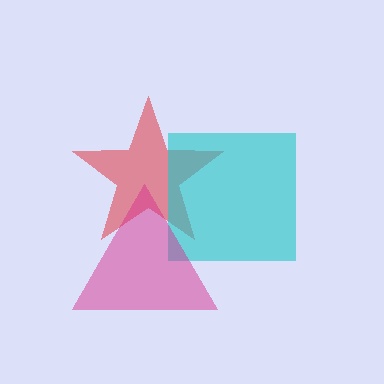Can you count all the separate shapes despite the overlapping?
Yes, there are 3 separate shapes.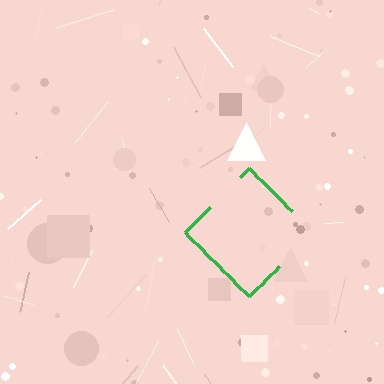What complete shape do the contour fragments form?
The contour fragments form a diamond.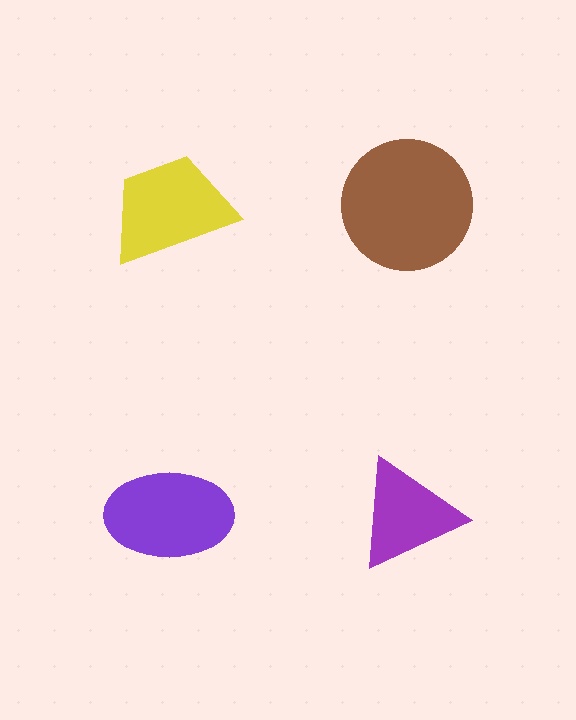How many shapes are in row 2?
2 shapes.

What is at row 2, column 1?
A purple ellipse.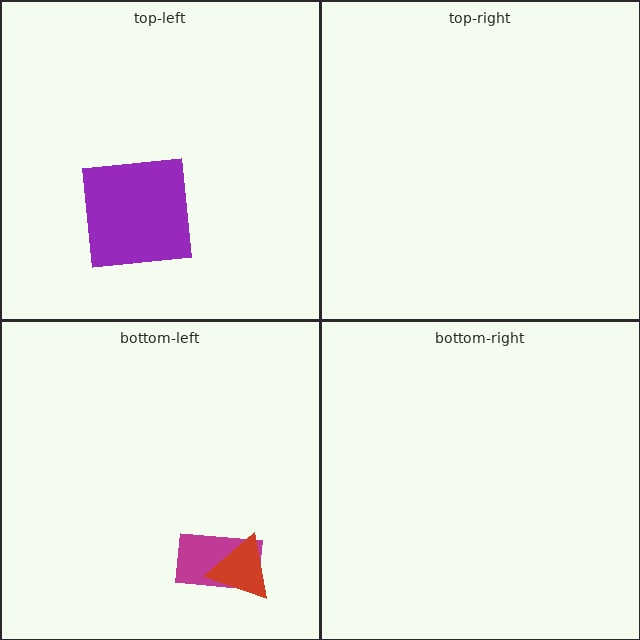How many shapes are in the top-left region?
1.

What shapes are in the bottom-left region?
The magenta rectangle, the red triangle.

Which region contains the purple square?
The top-left region.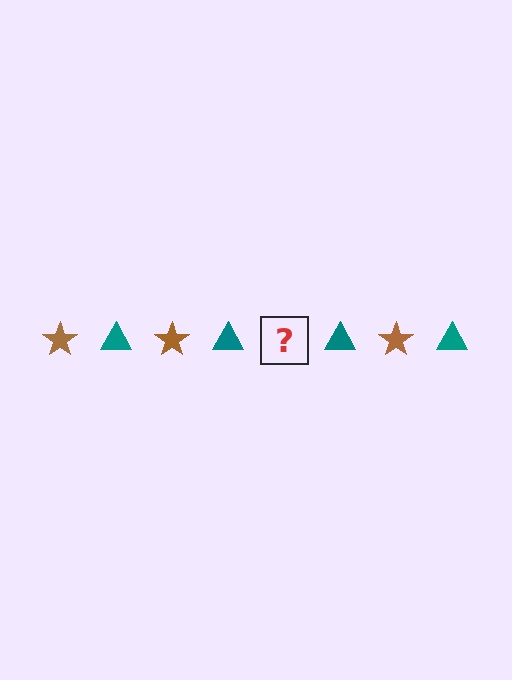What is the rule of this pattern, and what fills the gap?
The rule is that the pattern alternates between brown star and teal triangle. The gap should be filled with a brown star.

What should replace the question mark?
The question mark should be replaced with a brown star.